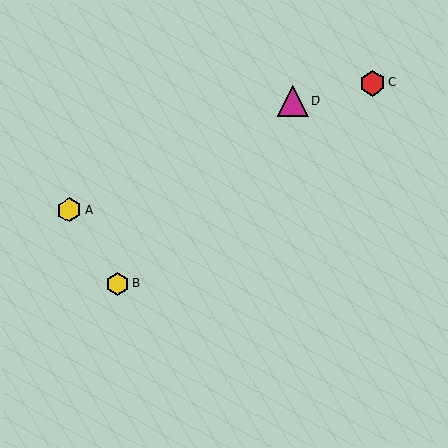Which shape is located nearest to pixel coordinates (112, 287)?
The yellow hexagon (labeled B) at (117, 284) is nearest to that location.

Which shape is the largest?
The magenta triangle (labeled D) is the largest.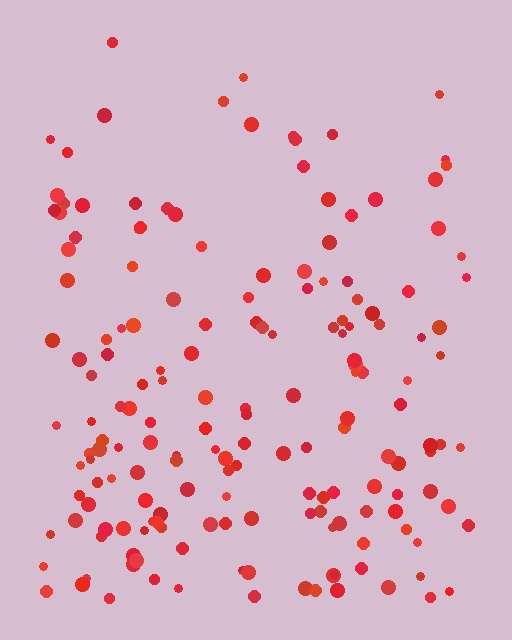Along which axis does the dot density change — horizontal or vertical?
Vertical.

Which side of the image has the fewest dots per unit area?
The top.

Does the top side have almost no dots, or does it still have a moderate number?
Still a moderate number, just noticeably fewer than the bottom.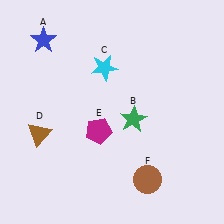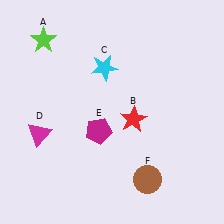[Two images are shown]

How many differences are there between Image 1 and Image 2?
There are 3 differences between the two images.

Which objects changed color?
A changed from blue to lime. B changed from green to red. D changed from brown to magenta.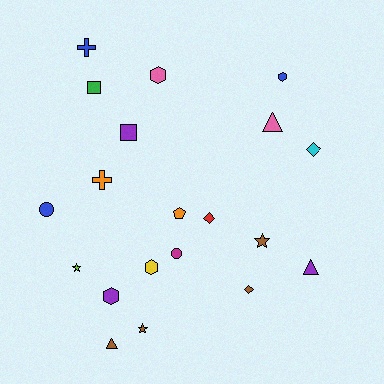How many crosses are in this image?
There are 2 crosses.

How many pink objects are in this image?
There are 2 pink objects.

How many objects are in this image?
There are 20 objects.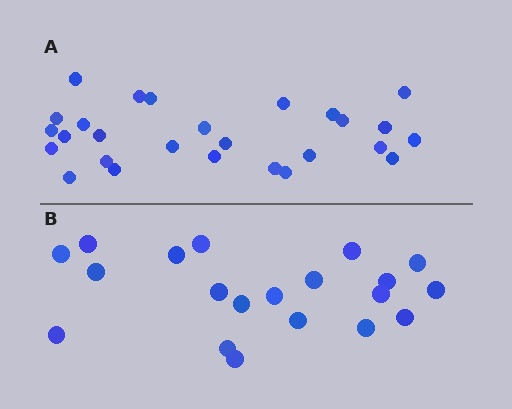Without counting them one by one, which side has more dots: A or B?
Region A (the top region) has more dots.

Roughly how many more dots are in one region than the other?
Region A has roughly 8 or so more dots than region B.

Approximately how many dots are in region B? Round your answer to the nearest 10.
About 20 dots.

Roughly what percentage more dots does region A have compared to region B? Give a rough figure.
About 35% more.